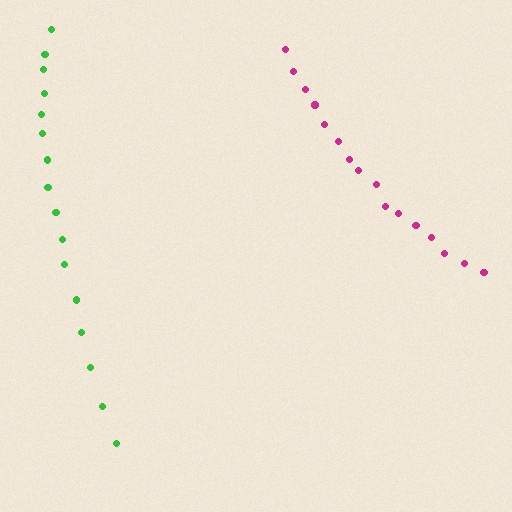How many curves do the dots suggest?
There are 2 distinct paths.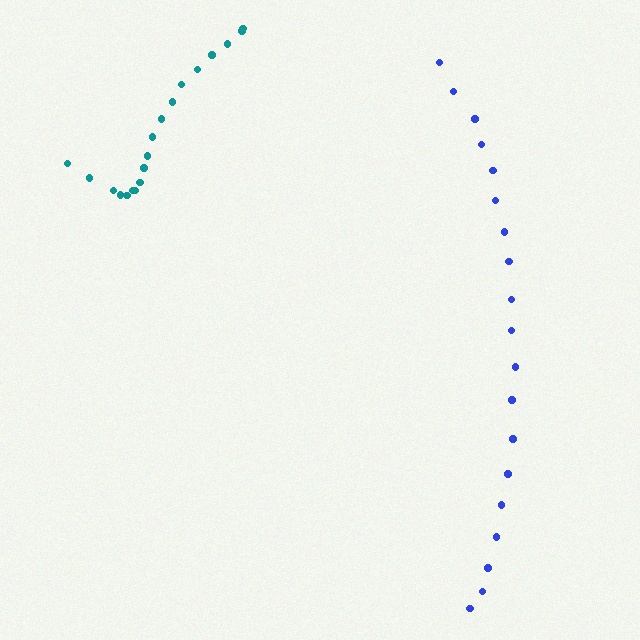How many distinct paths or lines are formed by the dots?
There are 2 distinct paths.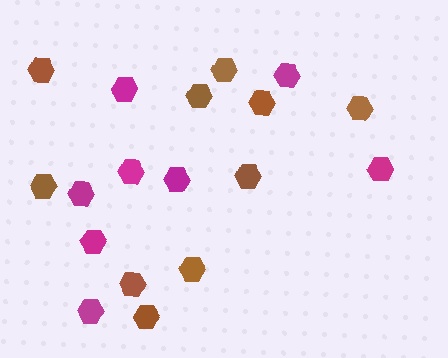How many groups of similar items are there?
There are 2 groups: one group of brown hexagons (10) and one group of magenta hexagons (8).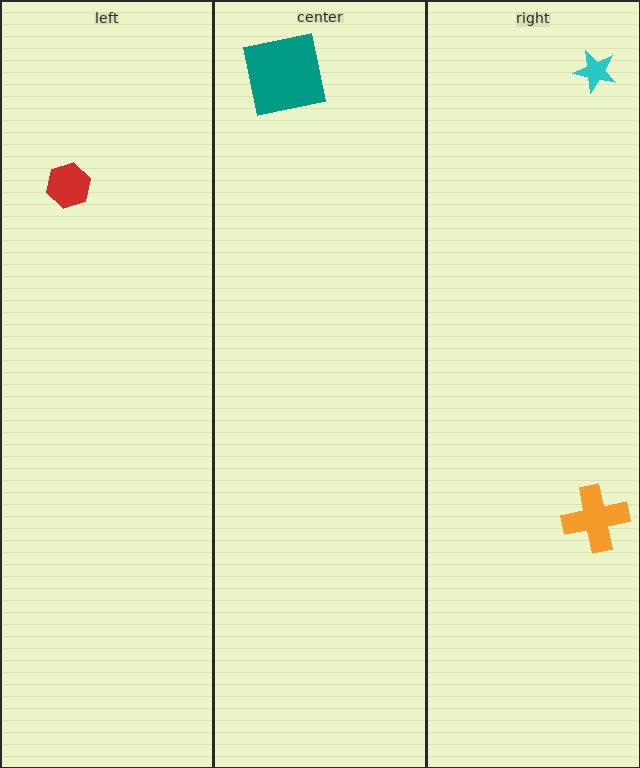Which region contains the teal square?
The center region.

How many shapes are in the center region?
1.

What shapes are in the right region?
The orange cross, the cyan star.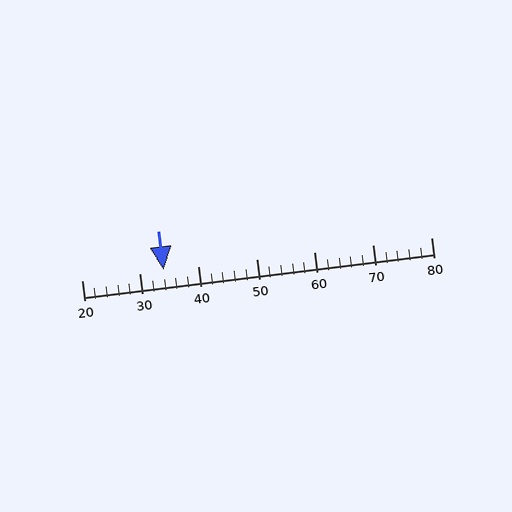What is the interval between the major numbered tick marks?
The major tick marks are spaced 10 units apart.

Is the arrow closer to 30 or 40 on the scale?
The arrow is closer to 30.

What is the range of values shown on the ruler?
The ruler shows values from 20 to 80.